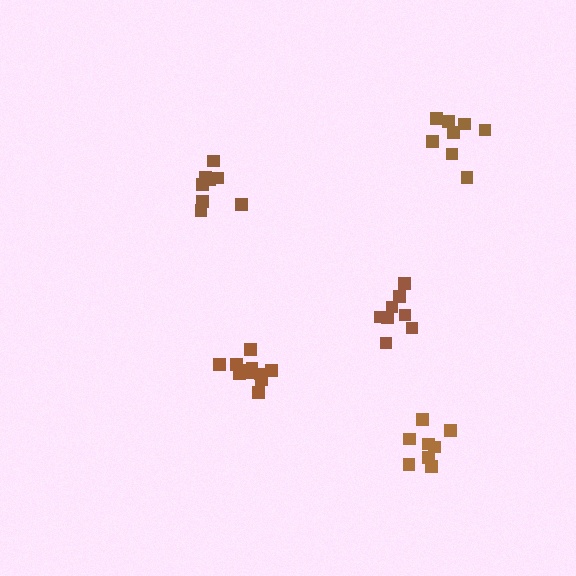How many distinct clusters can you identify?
There are 5 distinct clusters.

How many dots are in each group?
Group 1: 8 dots, Group 2: 11 dots, Group 3: 8 dots, Group 4: 8 dots, Group 5: 8 dots (43 total).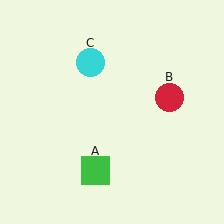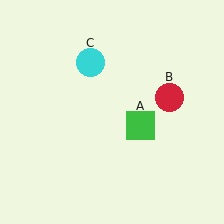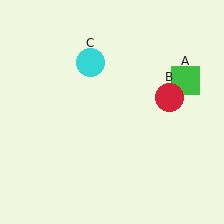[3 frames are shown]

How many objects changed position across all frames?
1 object changed position: green square (object A).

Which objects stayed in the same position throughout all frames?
Red circle (object B) and cyan circle (object C) remained stationary.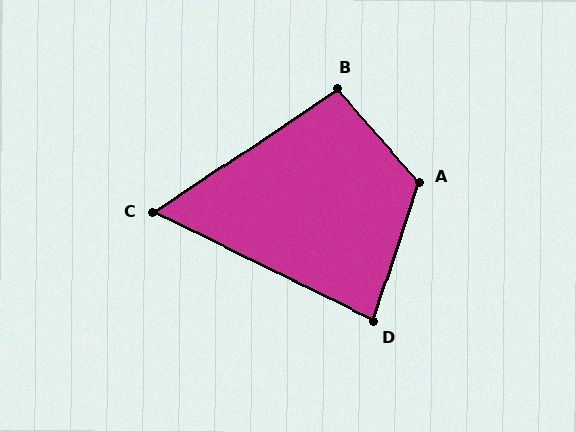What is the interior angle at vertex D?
Approximately 82 degrees (acute).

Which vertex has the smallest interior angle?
C, at approximately 60 degrees.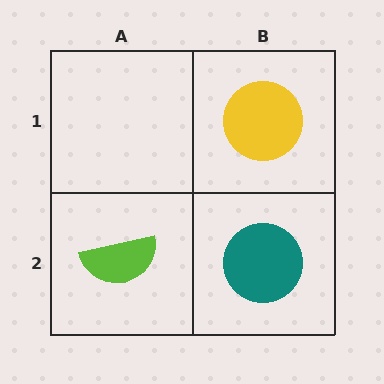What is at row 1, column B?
A yellow circle.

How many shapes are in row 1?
1 shape.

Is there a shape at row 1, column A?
No, that cell is empty.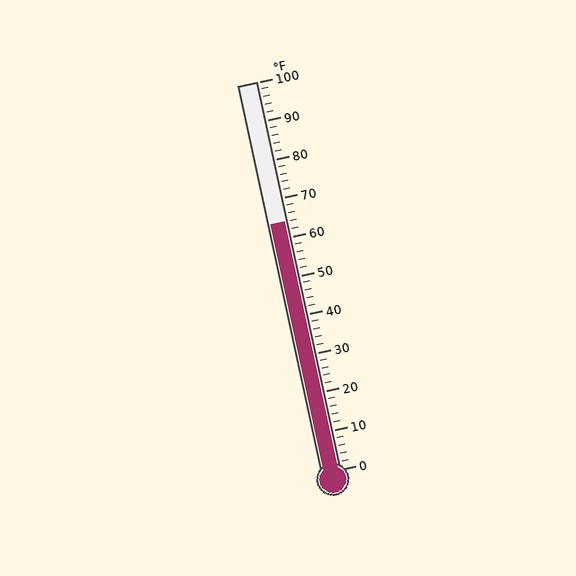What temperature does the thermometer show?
The thermometer shows approximately 64°F.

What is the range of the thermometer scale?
The thermometer scale ranges from 0°F to 100°F.